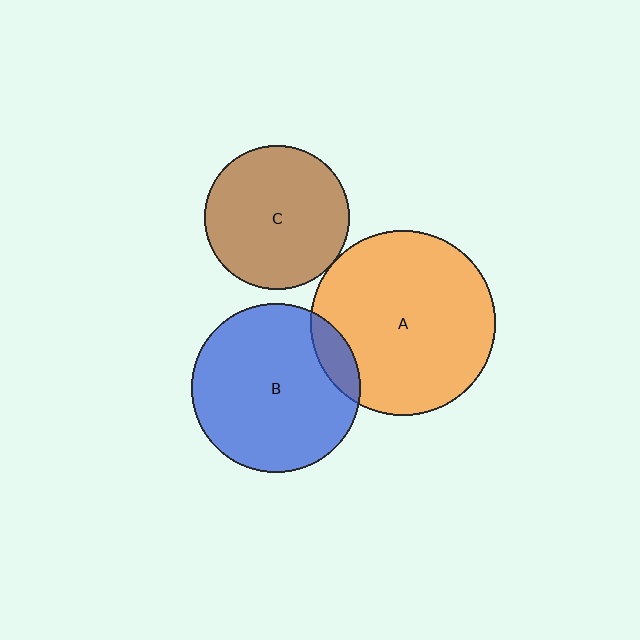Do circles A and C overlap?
Yes.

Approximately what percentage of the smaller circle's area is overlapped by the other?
Approximately 5%.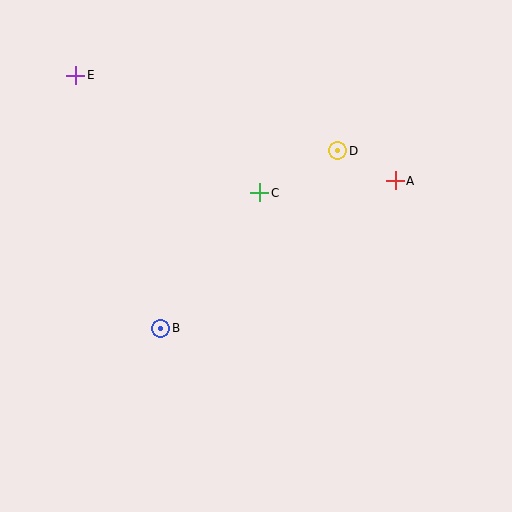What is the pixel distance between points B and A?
The distance between B and A is 277 pixels.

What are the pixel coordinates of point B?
Point B is at (161, 328).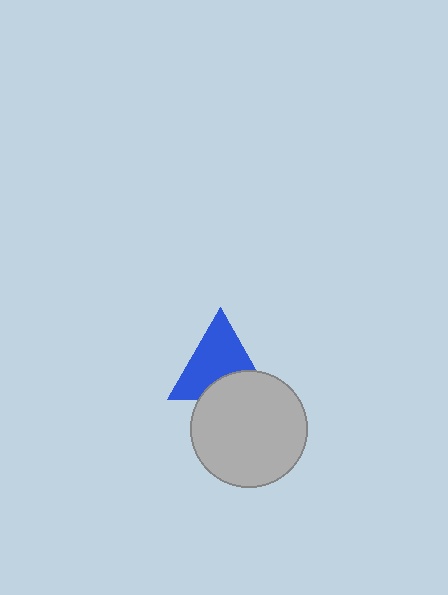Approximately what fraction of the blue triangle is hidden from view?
Roughly 31% of the blue triangle is hidden behind the light gray circle.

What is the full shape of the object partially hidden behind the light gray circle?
The partially hidden object is a blue triangle.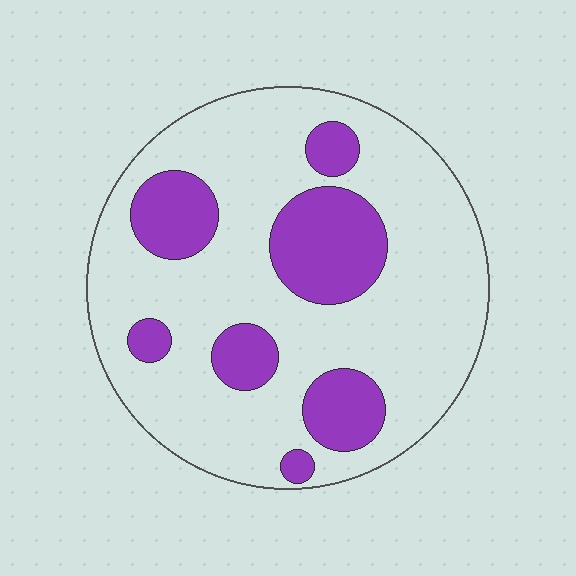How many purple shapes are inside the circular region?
7.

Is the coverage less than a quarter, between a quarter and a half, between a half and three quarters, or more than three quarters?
Less than a quarter.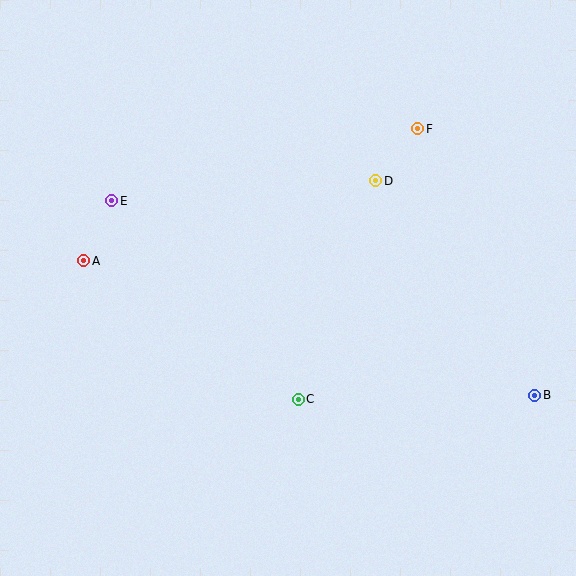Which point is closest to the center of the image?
Point C at (298, 399) is closest to the center.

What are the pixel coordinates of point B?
Point B is at (535, 395).